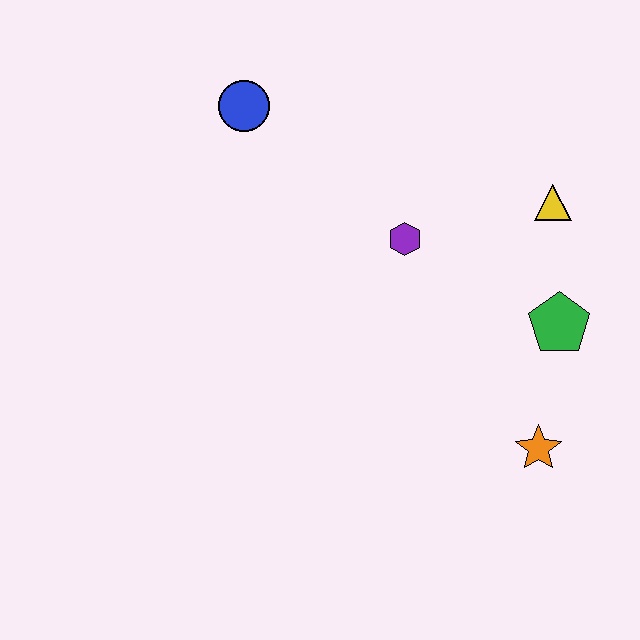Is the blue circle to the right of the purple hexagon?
No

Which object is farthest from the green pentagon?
The blue circle is farthest from the green pentagon.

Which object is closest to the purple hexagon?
The yellow triangle is closest to the purple hexagon.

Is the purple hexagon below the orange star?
No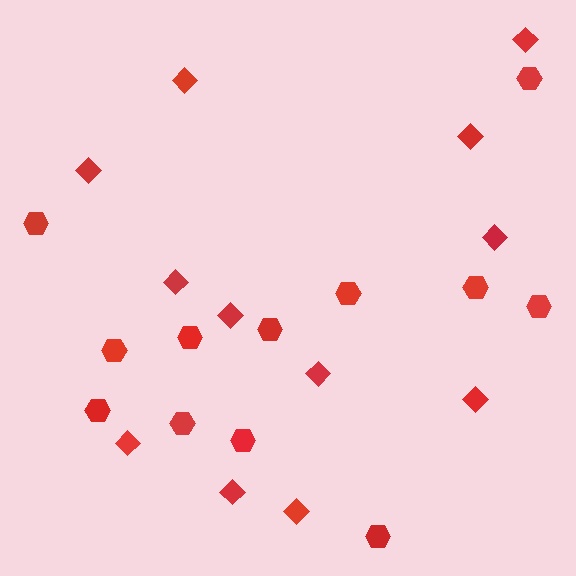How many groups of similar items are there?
There are 2 groups: one group of hexagons (12) and one group of diamonds (12).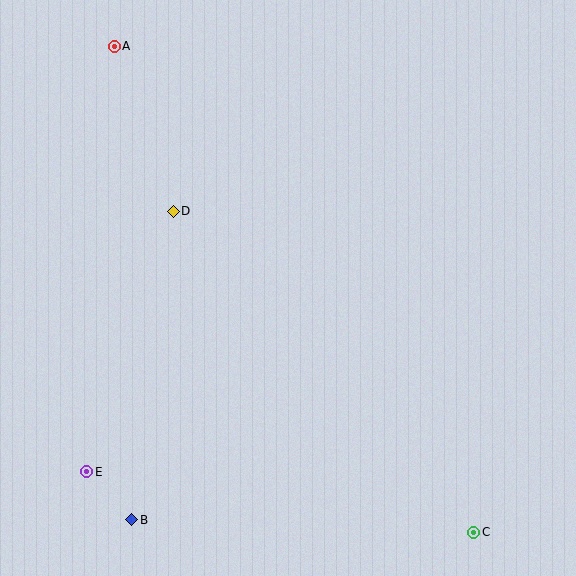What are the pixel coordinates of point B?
Point B is at (132, 520).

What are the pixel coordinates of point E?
Point E is at (87, 472).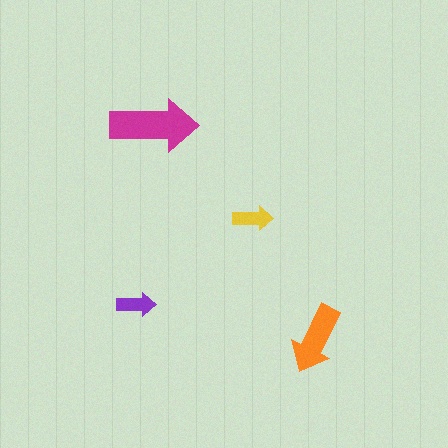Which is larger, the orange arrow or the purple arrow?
The orange one.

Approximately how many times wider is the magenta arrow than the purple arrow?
About 2.5 times wider.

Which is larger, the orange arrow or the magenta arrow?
The magenta one.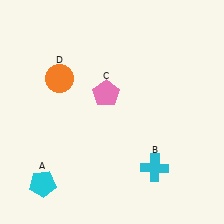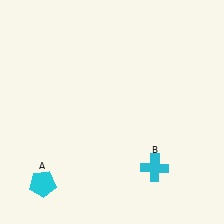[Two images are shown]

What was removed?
The orange circle (D), the pink pentagon (C) were removed in Image 2.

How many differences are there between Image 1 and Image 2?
There are 2 differences between the two images.